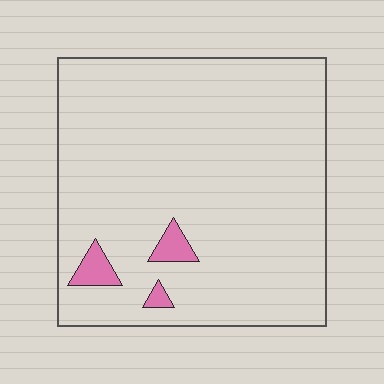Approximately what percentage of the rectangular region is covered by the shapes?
Approximately 5%.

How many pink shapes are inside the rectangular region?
3.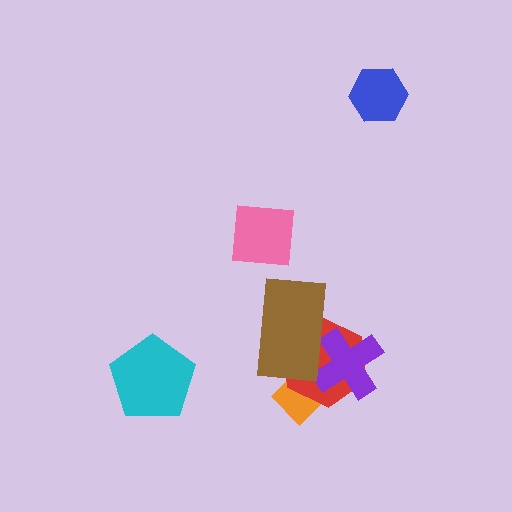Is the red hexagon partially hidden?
Yes, it is partially covered by another shape.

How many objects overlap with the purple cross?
3 objects overlap with the purple cross.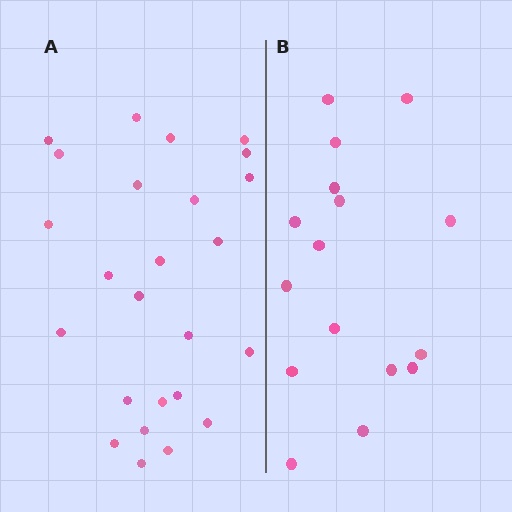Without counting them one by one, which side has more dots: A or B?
Region A (the left region) has more dots.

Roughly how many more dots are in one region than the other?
Region A has roughly 8 or so more dots than region B.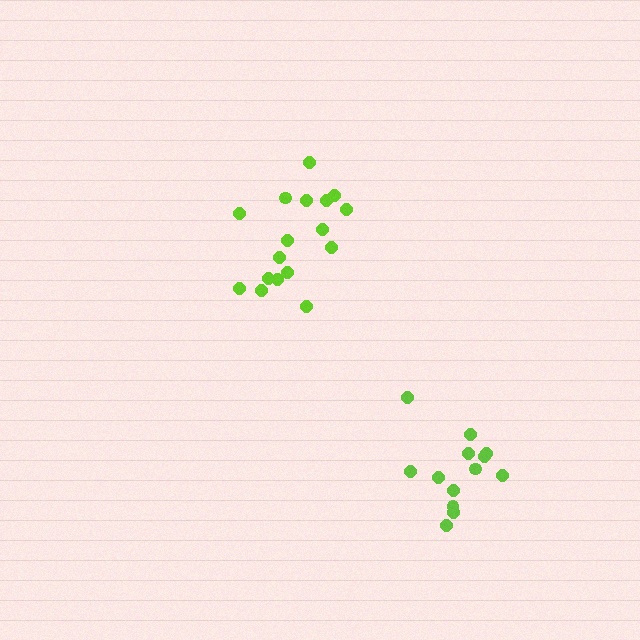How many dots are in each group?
Group 1: 13 dots, Group 2: 17 dots (30 total).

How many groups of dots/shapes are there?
There are 2 groups.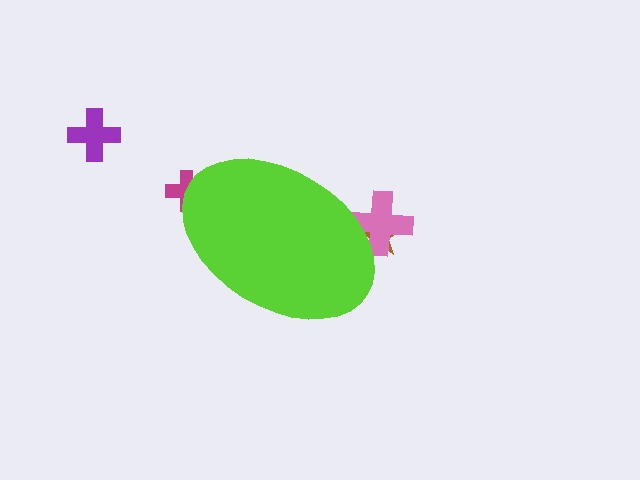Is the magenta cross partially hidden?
Yes, the magenta cross is partially hidden behind the lime ellipse.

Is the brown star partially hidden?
Yes, the brown star is partially hidden behind the lime ellipse.